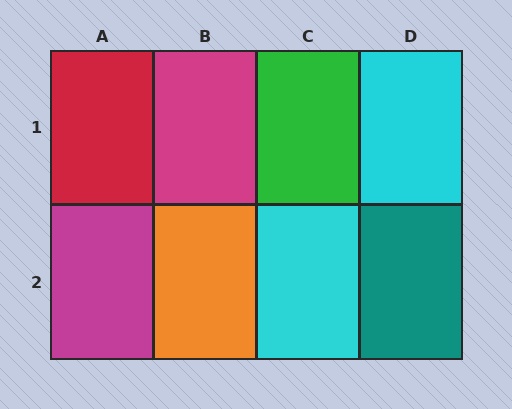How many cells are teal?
1 cell is teal.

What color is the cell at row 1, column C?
Green.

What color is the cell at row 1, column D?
Cyan.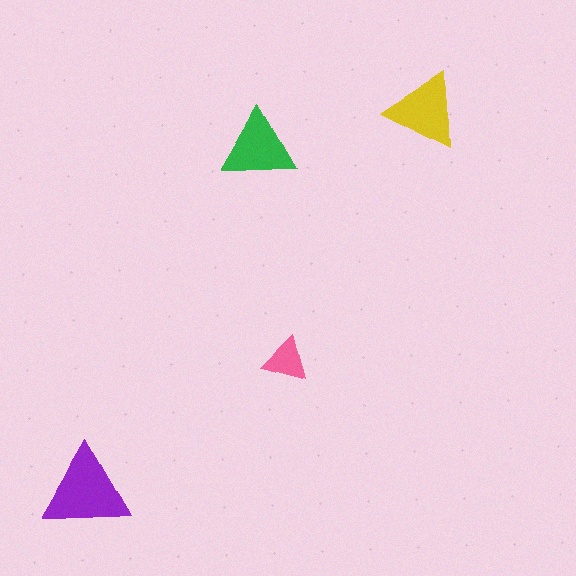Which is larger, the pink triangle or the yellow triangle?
The yellow one.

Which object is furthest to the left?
The purple triangle is leftmost.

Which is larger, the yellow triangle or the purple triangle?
The purple one.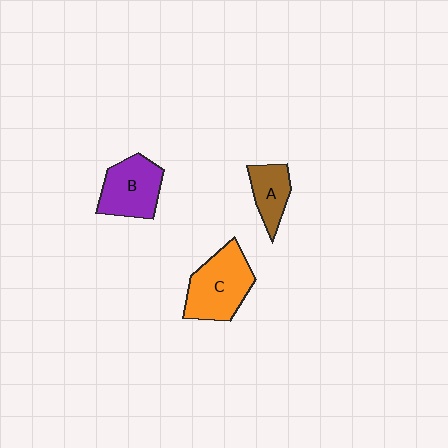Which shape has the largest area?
Shape C (orange).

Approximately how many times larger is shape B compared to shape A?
Approximately 1.5 times.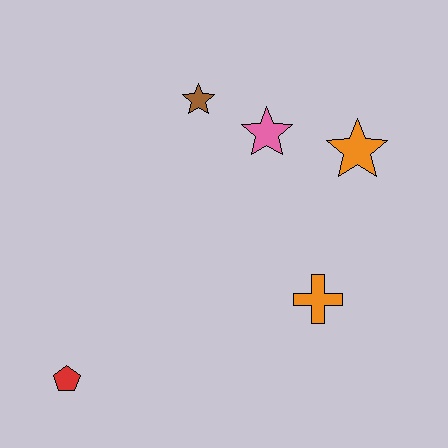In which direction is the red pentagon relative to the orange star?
The red pentagon is to the left of the orange star.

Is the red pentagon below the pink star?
Yes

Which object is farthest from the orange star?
The red pentagon is farthest from the orange star.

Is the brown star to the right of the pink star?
No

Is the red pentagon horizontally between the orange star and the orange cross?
No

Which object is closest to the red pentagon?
The orange cross is closest to the red pentagon.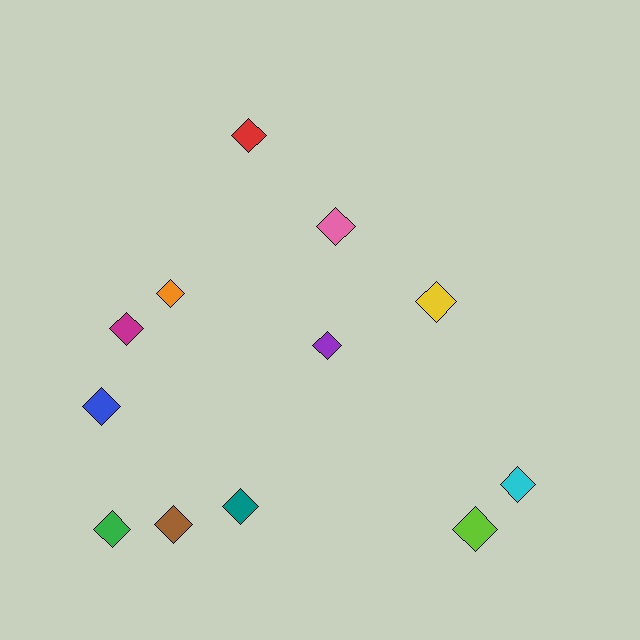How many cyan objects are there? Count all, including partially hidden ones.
There is 1 cyan object.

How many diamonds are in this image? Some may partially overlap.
There are 12 diamonds.